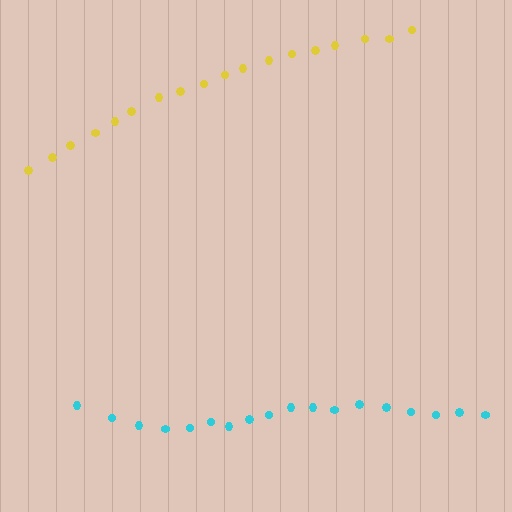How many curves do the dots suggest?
There are 2 distinct paths.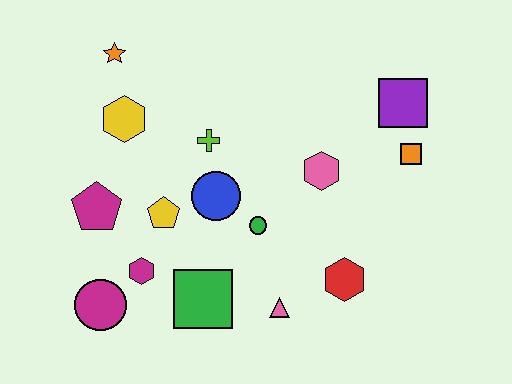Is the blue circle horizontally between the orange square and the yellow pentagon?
Yes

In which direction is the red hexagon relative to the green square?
The red hexagon is to the right of the green square.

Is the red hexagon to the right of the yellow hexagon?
Yes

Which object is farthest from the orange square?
The magenta circle is farthest from the orange square.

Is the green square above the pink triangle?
Yes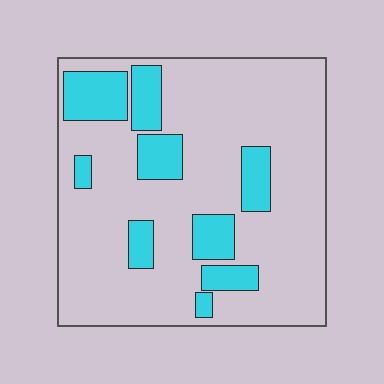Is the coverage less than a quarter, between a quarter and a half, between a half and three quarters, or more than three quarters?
Less than a quarter.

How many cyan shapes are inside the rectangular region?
9.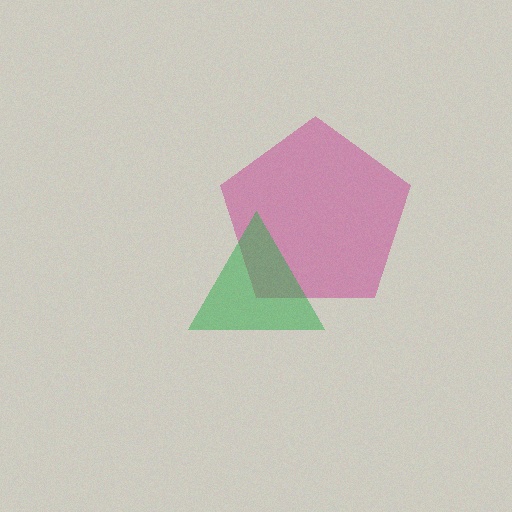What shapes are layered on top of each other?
The layered shapes are: a magenta pentagon, a green triangle.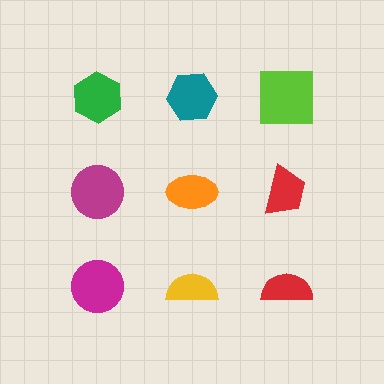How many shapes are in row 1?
3 shapes.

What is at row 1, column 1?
A green hexagon.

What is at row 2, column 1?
A magenta circle.